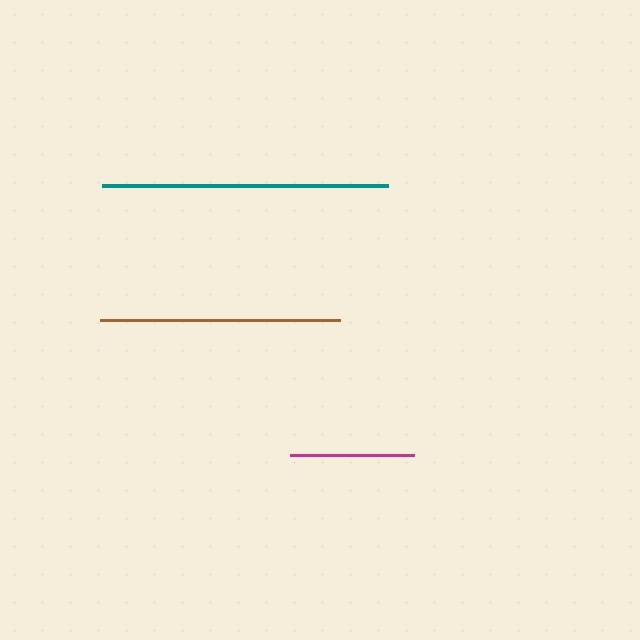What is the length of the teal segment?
The teal segment is approximately 285 pixels long.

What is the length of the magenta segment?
The magenta segment is approximately 124 pixels long.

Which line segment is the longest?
The teal line is the longest at approximately 285 pixels.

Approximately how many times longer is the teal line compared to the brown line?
The teal line is approximately 1.2 times the length of the brown line.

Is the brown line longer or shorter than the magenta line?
The brown line is longer than the magenta line.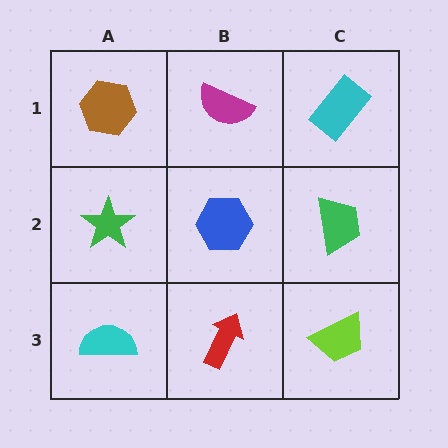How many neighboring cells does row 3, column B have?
3.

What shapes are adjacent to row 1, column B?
A blue hexagon (row 2, column B), a brown hexagon (row 1, column A), a cyan rectangle (row 1, column C).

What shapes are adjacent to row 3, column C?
A green trapezoid (row 2, column C), a red arrow (row 3, column B).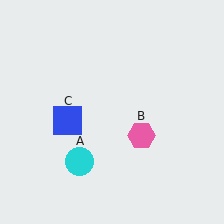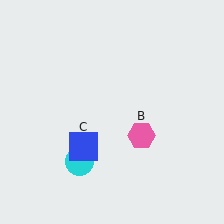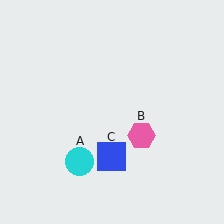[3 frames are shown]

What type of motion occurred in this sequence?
The blue square (object C) rotated counterclockwise around the center of the scene.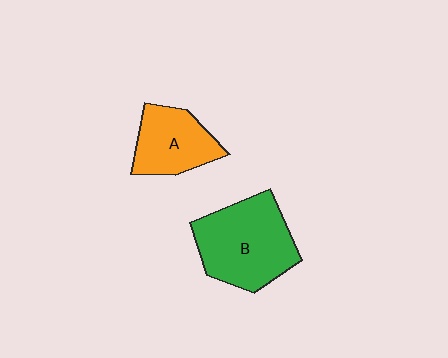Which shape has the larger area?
Shape B (green).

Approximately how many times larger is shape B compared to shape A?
Approximately 1.5 times.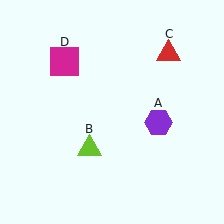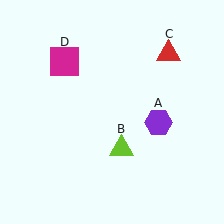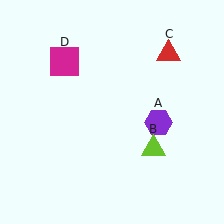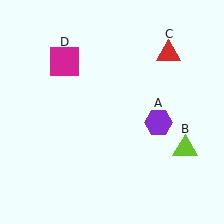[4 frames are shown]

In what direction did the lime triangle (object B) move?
The lime triangle (object B) moved right.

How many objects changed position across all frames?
1 object changed position: lime triangle (object B).